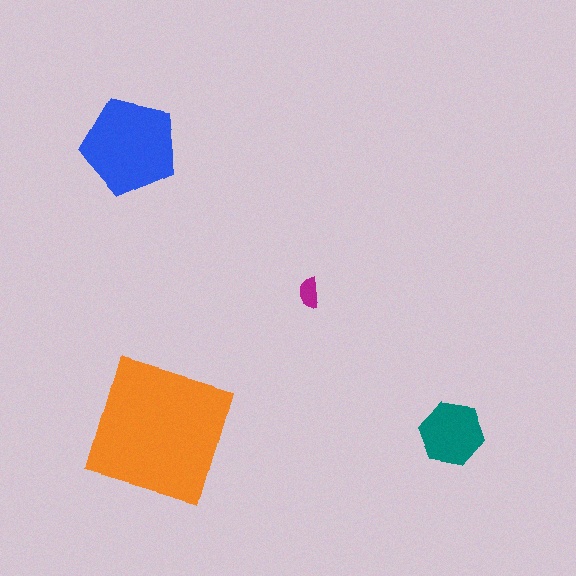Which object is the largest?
The orange square.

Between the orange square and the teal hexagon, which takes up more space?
The orange square.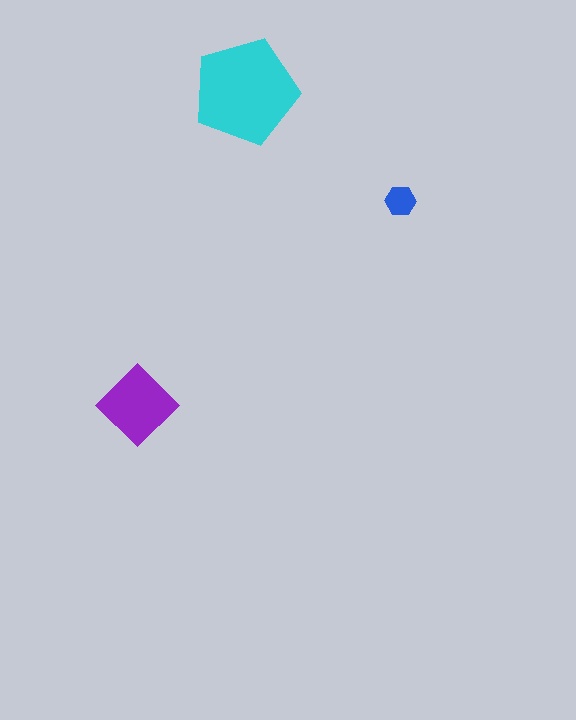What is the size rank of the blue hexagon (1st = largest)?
3rd.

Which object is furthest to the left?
The purple diamond is leftmost.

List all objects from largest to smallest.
The cyan pentagon, the purple diamond, the blue hexagon.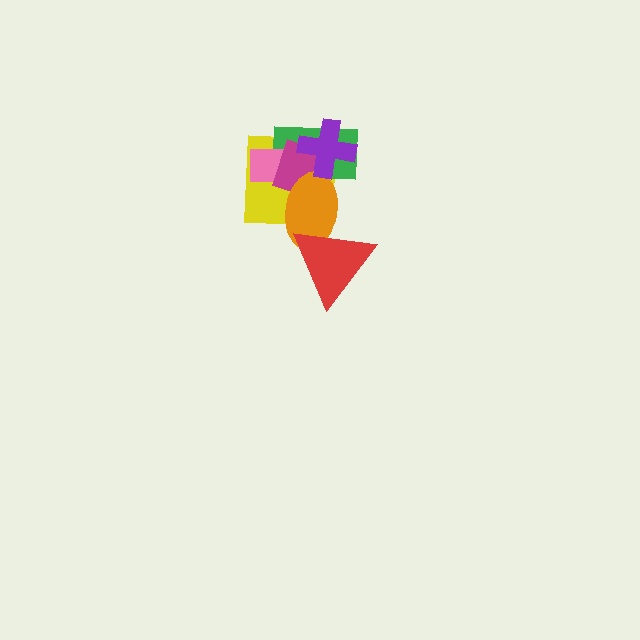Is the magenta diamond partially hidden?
Yes, it is partially covered by another shape.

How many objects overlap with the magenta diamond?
5 objects overlap with the magenta diamond.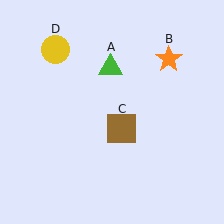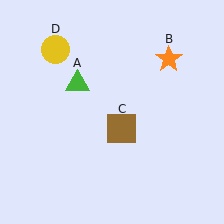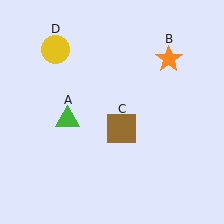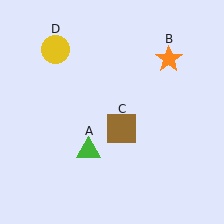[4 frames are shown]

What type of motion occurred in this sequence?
The green triangle (object A) rotated counterclockwise around the center of the scene.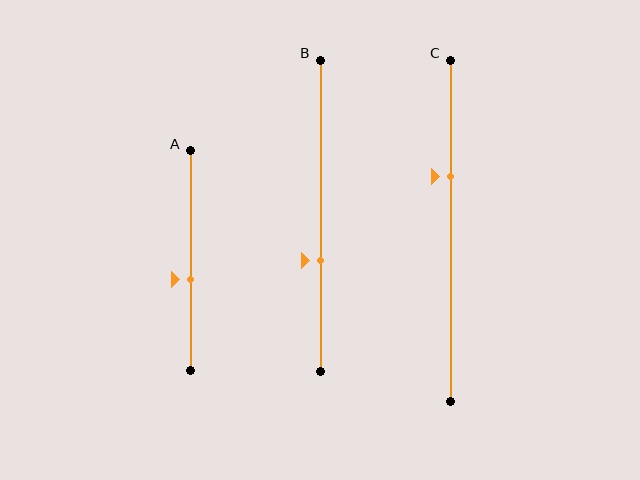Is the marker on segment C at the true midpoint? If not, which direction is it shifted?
No, the marker on segment C is shifted upward by about 16% of the segment length.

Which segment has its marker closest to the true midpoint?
Segment A has its marker closest to the true midpoint.